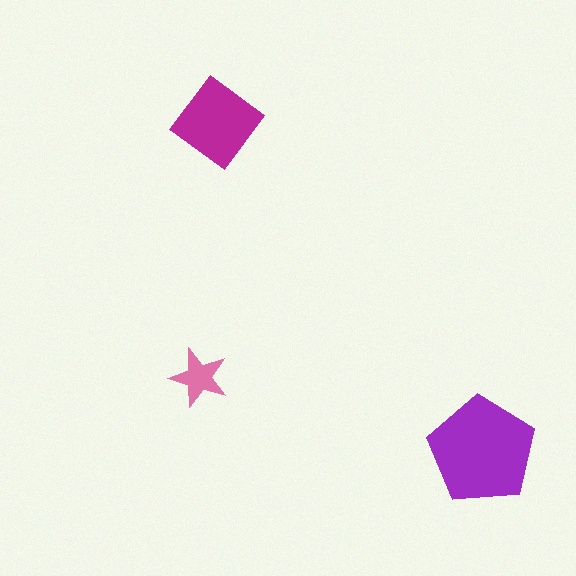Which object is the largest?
The purple pentagon.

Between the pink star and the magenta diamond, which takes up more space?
The magenta diamond.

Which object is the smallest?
The pink star.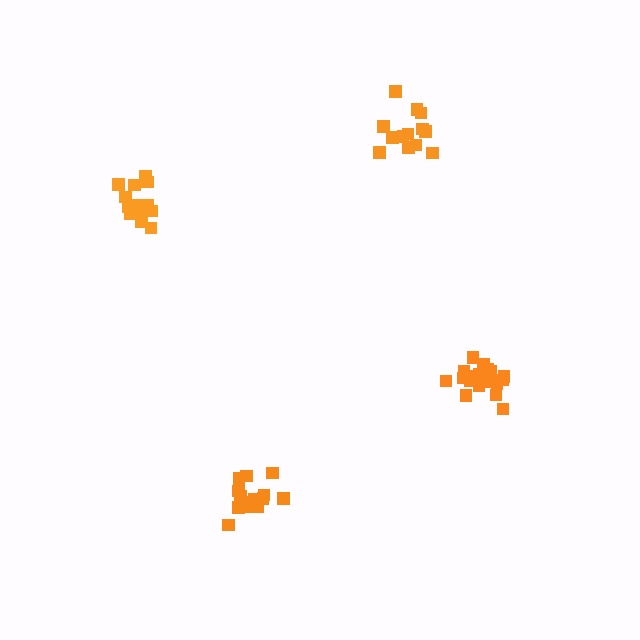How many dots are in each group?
Group 1: 13 dots, Group 2: 17 dots, Group 3: 19 dots, Group 4: 16 dots (65 total).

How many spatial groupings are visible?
There are 4 spatial groupings.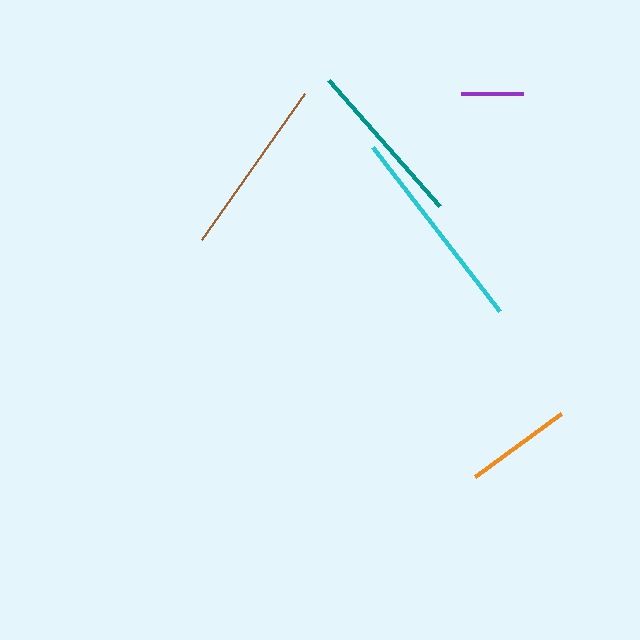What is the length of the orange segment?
The orange segment is approximately 107 pixels long.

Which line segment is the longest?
The cyan line is the longest at approximately 207 pixels.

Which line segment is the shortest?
The purple line is the shortest at approximately 63 pixels.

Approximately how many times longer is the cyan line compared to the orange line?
The cyan line is approximately 1.9 times the length of the orange line.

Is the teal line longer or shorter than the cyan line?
The cyan line is longer than the teal line.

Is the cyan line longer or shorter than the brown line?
The cyan line is longer than the brown line.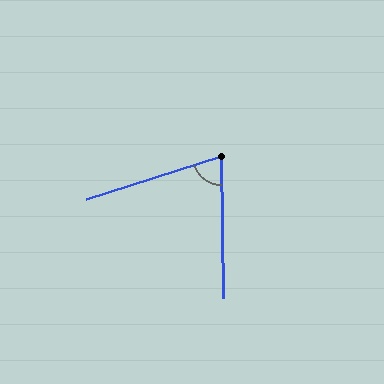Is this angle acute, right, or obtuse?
It is acute.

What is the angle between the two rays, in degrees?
Approximately 73 degrees.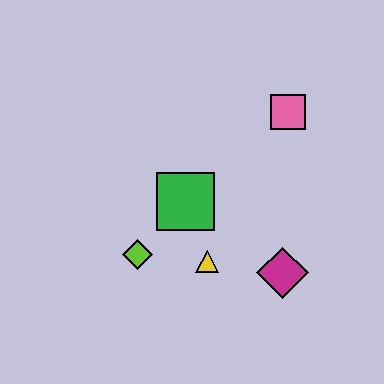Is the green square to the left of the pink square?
Yes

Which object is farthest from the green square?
The pink square is farthest from the green square.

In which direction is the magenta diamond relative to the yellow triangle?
The magenta diamond is to the right of the yellow triangle.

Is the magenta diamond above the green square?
No